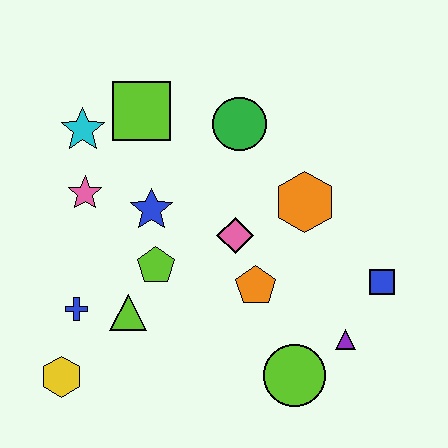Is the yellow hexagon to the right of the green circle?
No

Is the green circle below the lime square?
Yes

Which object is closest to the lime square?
The cyan star is closest to the lime square.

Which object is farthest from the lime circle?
The cyan star is farthest from the lime circle.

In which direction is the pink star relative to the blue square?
The pink star is to the left of the blue square.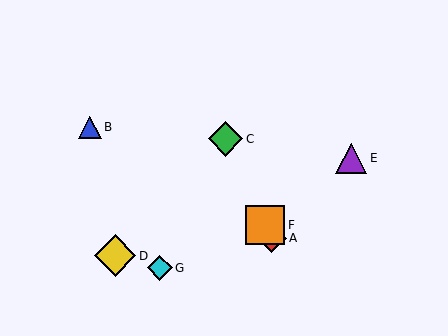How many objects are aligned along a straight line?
3 objects (A, C, F) are aligned along a straight line.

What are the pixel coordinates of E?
Object E is at (351, 158).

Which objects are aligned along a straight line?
Objects A, C, F are aligned along a straight line.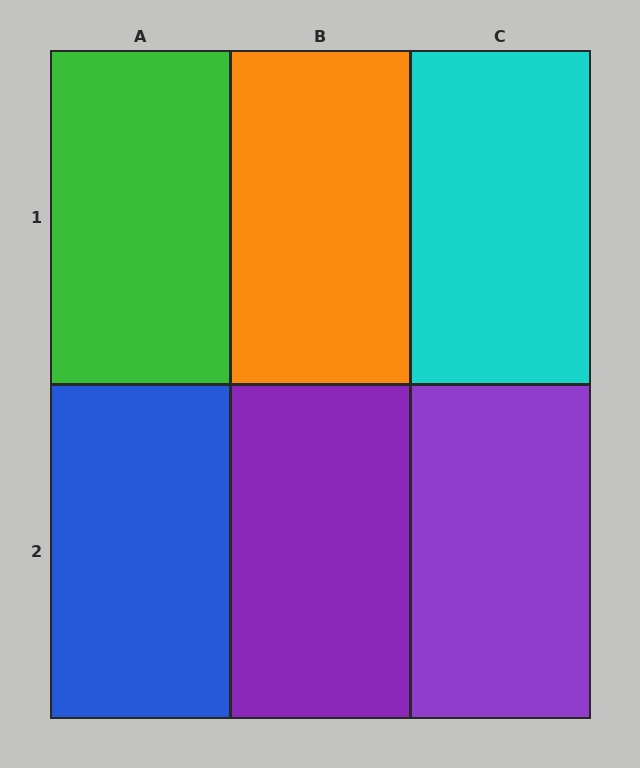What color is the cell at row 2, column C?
Purple.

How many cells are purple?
2 cells are purple.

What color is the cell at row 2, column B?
Purple.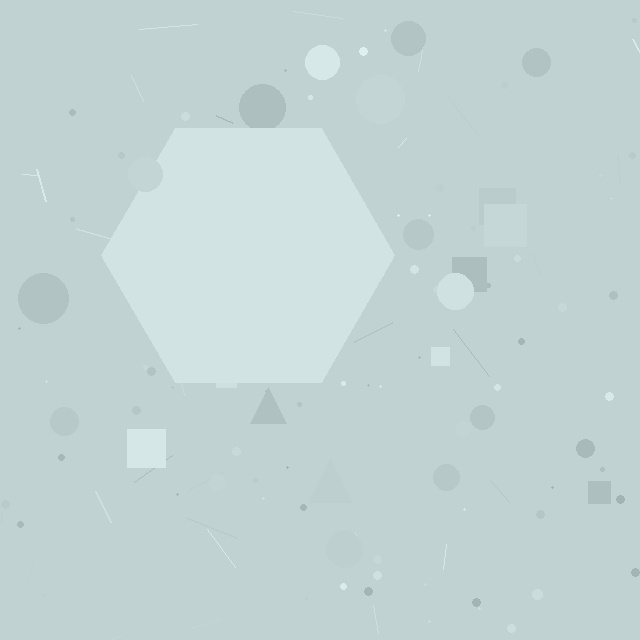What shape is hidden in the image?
A hexagon is hidden in the image.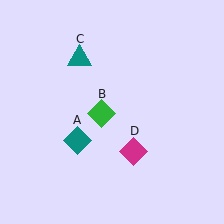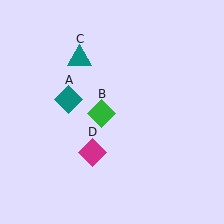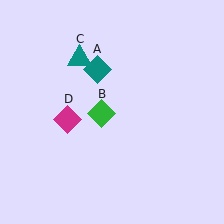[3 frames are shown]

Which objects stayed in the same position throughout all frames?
Green diamond (object B) and teal triangle (object C) remained stationary.